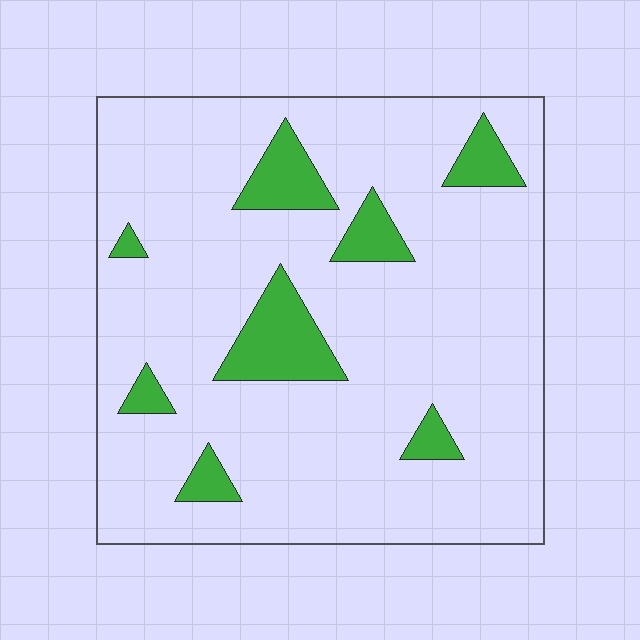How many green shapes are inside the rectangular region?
8.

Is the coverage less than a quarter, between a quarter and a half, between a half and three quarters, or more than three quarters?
Less than a quarter.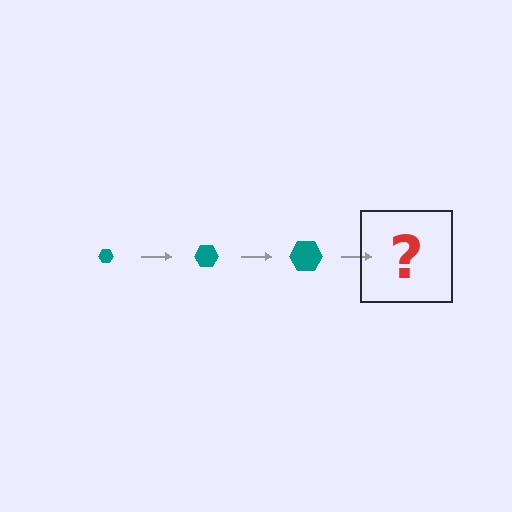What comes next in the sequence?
The next element should be a teal hexagon, larger than the previous one.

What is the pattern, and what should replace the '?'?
The pattern is that the hexagon gets progressively larger each step. The '?' should be a teal hexagon, larger than the previous one.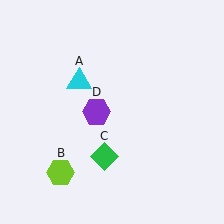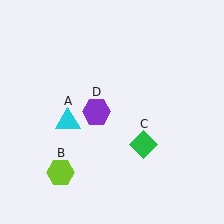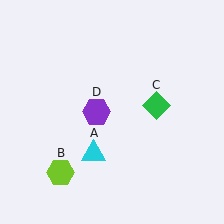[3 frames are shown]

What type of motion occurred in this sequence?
The cyan triangle (object A), green diamond (object C) rotated counterclockwise around the center of the scene.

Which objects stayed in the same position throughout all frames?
Lime hexagon (object B) and purple hexagon (object D) remained stationary.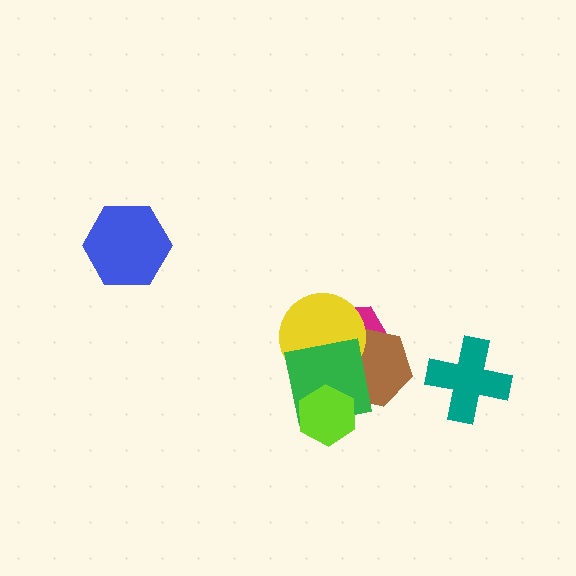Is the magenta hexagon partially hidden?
Yes, it is partially covered by another shape.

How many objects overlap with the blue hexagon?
0 objects overlap with the blue hexagon.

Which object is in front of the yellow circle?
The green square is in front of the yellow circle.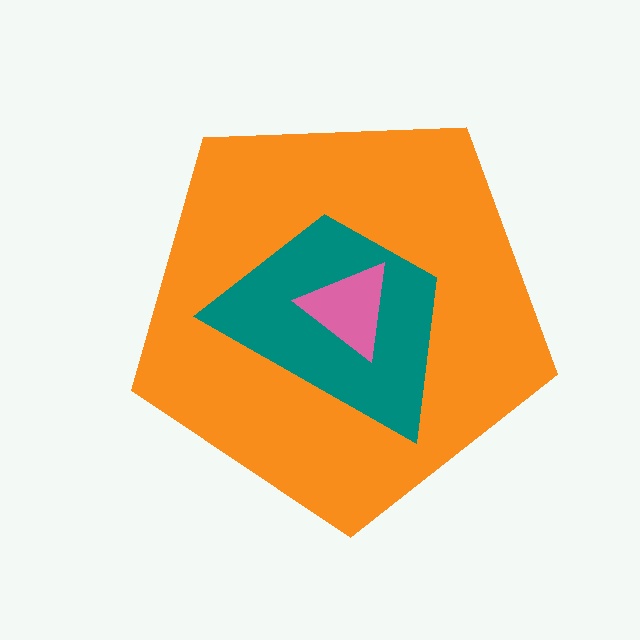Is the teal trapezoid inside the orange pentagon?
Yes.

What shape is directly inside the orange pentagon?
The teal trapezoid.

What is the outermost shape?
The orange pentagon.